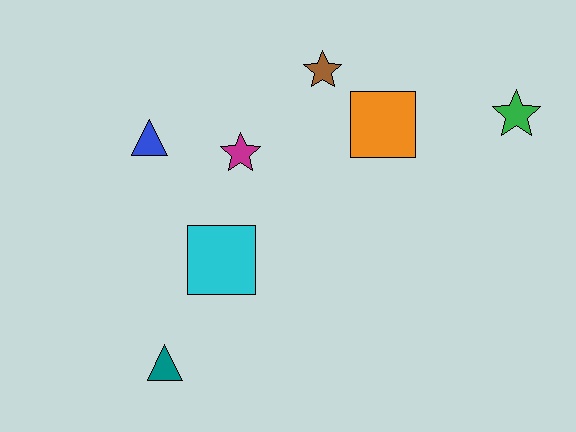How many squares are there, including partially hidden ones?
There are 2 squares.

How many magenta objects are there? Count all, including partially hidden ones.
There is 1 magenta object.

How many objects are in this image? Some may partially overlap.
There are 7 objects.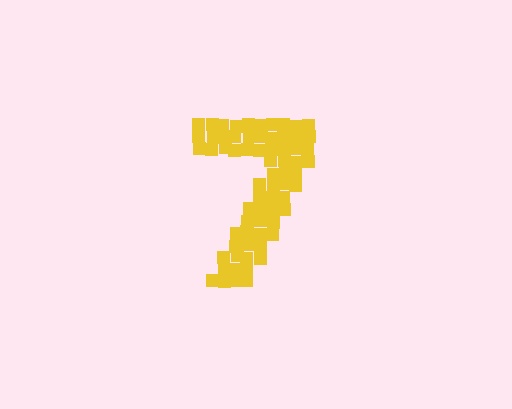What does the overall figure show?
The overall figure shows the digit 7.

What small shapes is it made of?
It is made of small squares.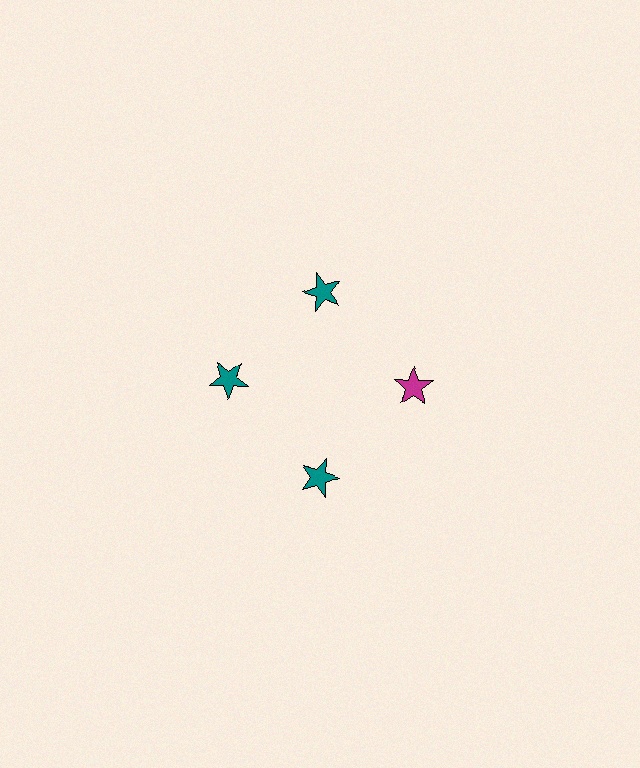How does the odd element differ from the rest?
It has a different color: magenta instead of teal.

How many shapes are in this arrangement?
There are 4 shapes arranged in a ring pattern.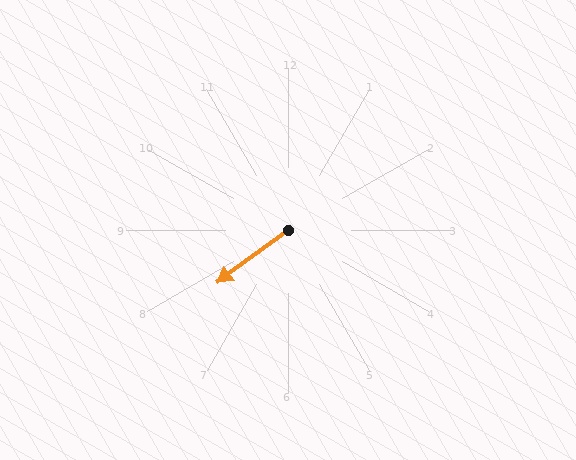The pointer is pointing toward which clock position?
Roughly 8 o'clock.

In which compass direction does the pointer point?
Southwest.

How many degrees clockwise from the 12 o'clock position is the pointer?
Approximately 234 degrees.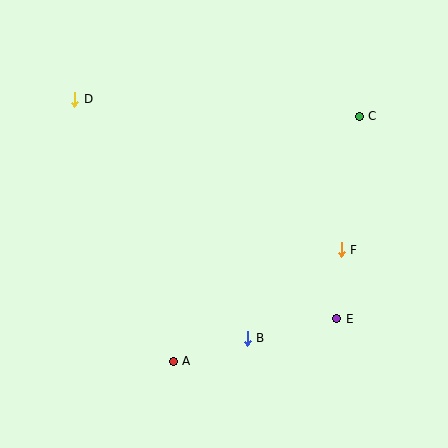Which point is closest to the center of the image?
Point B at (247, 338) is closest to the center.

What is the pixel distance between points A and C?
The distance between A and C is 308 pixels.